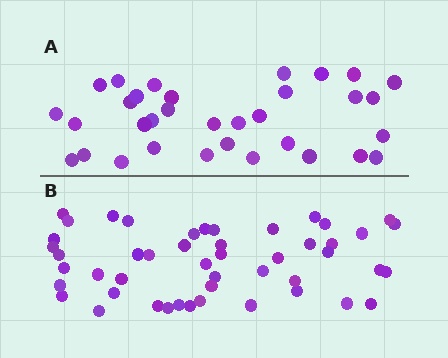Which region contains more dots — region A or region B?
Region B (the bottom region) has more dots.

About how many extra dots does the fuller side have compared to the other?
Region B has approximately 15 more dots than region A.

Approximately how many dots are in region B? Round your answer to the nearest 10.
About 50 dots. (The exact count is 48, which rounds to 50.)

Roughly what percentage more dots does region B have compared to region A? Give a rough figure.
About 45% more.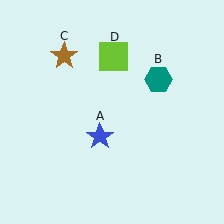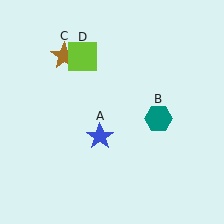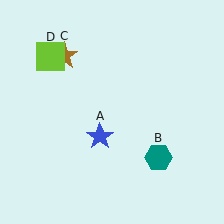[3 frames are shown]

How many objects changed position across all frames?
2 objects changed position: teal hexagon (object B), lime square (object D).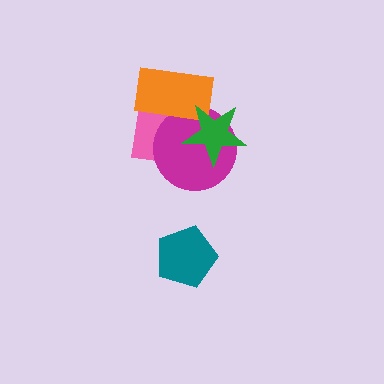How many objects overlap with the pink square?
3 objects overlap with the pink square.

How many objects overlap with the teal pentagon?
0 objects overlap with the teal pentagon.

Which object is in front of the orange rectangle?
The green star is in front of the orange rectangle.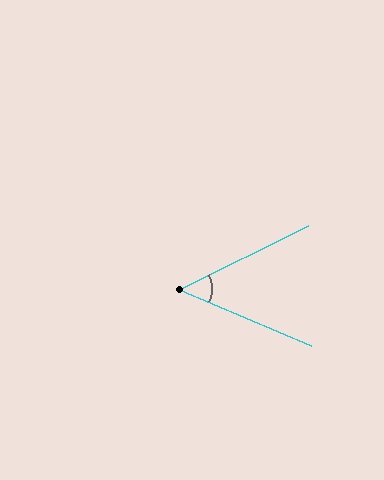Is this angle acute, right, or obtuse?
It is acute.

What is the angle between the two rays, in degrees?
Approximately 50 degrees.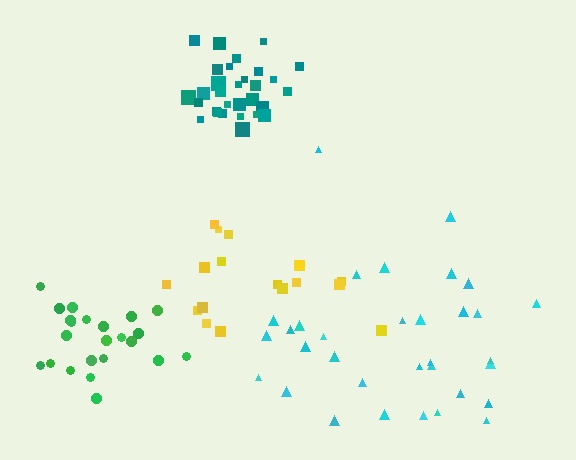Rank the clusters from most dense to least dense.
teal, green, yellow, cyan.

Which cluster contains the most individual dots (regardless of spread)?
Cyan (33).